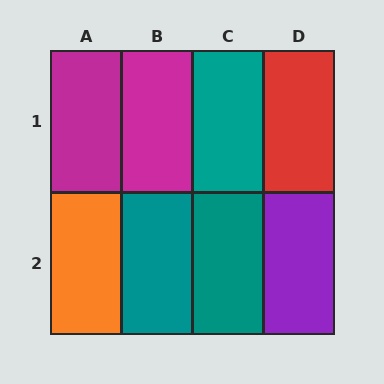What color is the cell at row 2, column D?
Purple.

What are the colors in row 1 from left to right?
Magenta, magenta, teal, red.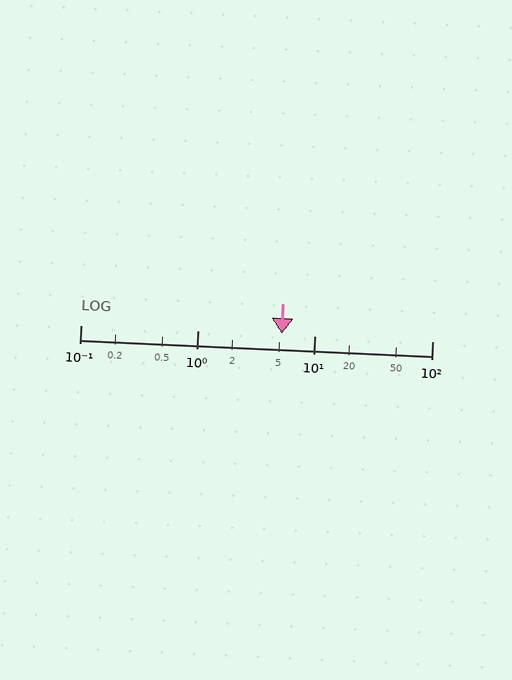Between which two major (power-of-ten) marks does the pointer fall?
The pointer is between 1 and 10.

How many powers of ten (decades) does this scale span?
The scale spans 3 decades, from 0.1 to 100.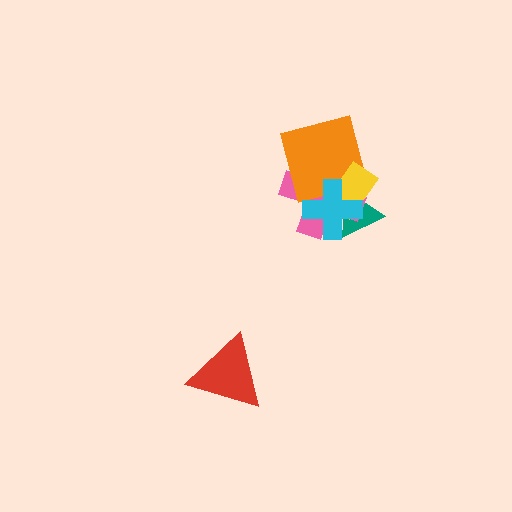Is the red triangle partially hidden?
No, no other shape covers it.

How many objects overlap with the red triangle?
0 objects overlap with the red triangle.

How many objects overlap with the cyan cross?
4 objects overlap with the cyan cross.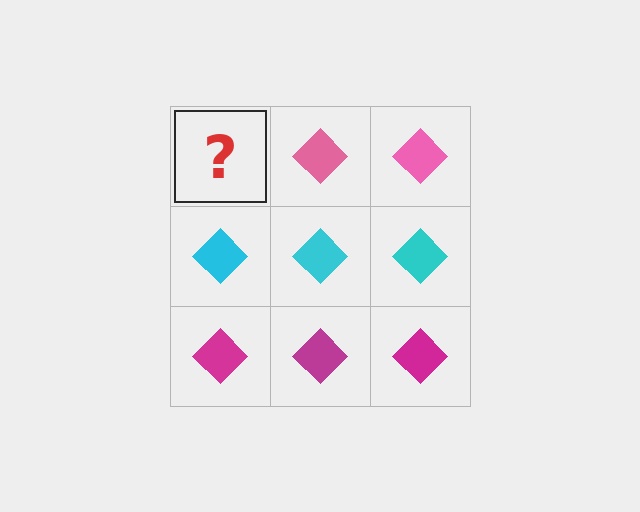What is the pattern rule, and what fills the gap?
The rule is that each row has a consistent color. The gap should be filled with a pink diamond.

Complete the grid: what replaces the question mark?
The question mark should be replaced with a pink diamond.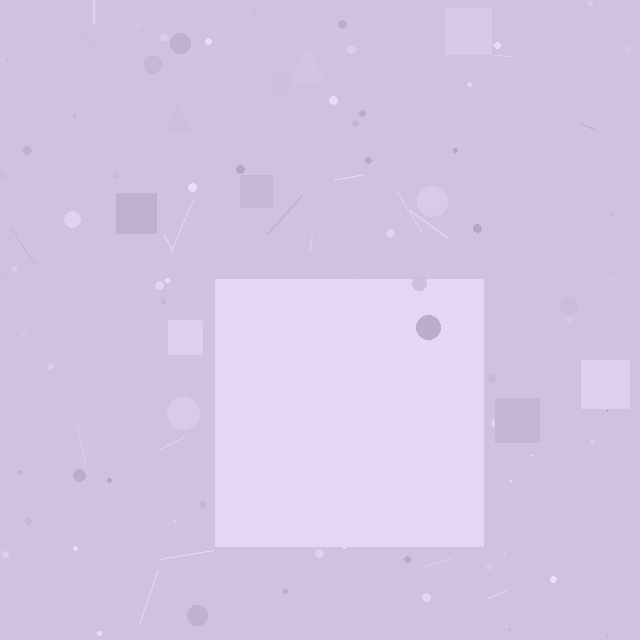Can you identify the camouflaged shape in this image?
The camouflaged shape is a square.